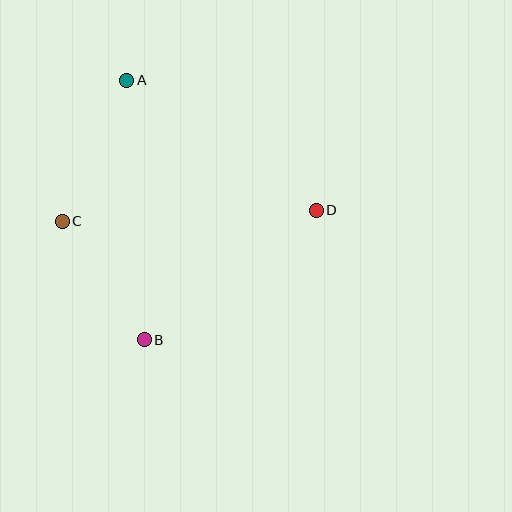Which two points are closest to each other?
Points B and C are closest to each other.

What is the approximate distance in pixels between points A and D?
The distance between A and D is approximately 230 pixels.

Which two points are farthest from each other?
Points A and B are farthest from each other.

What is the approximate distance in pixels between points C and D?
The distance between C and D is approximately 255 pixels.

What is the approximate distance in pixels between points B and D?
The distance between B and D is approximately 215 pixels.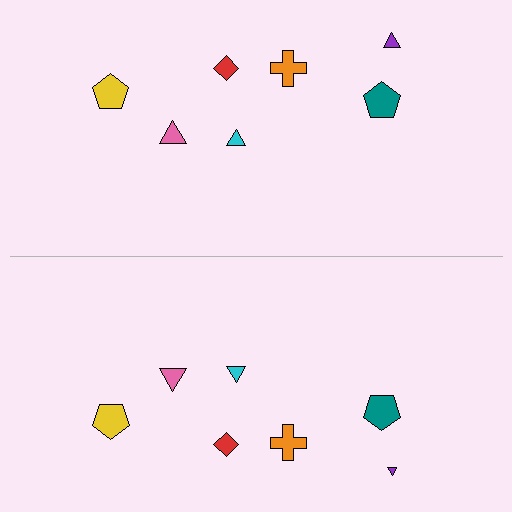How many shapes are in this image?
There are 14 shapes in this image.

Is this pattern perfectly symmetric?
No, the pattern is not perfectly symmetric. The purple triangle on the bottom side has a different size than its mirror counterpart.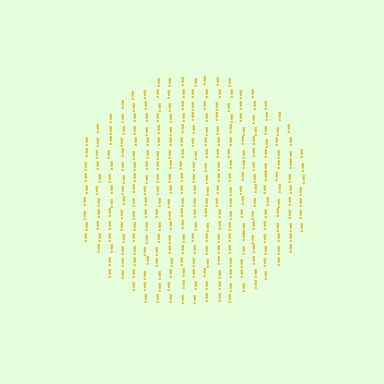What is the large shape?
The large shape is a circle.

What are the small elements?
The small elements are exclamation marks.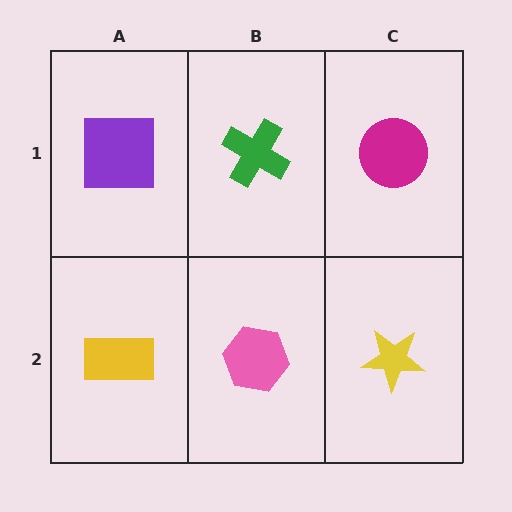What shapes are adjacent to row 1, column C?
A yellow star (row 2, column C), a green cross (row 1, column B).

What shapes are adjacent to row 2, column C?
A magenta circle (row 1, column C), a pink hexagon (row 2, column B).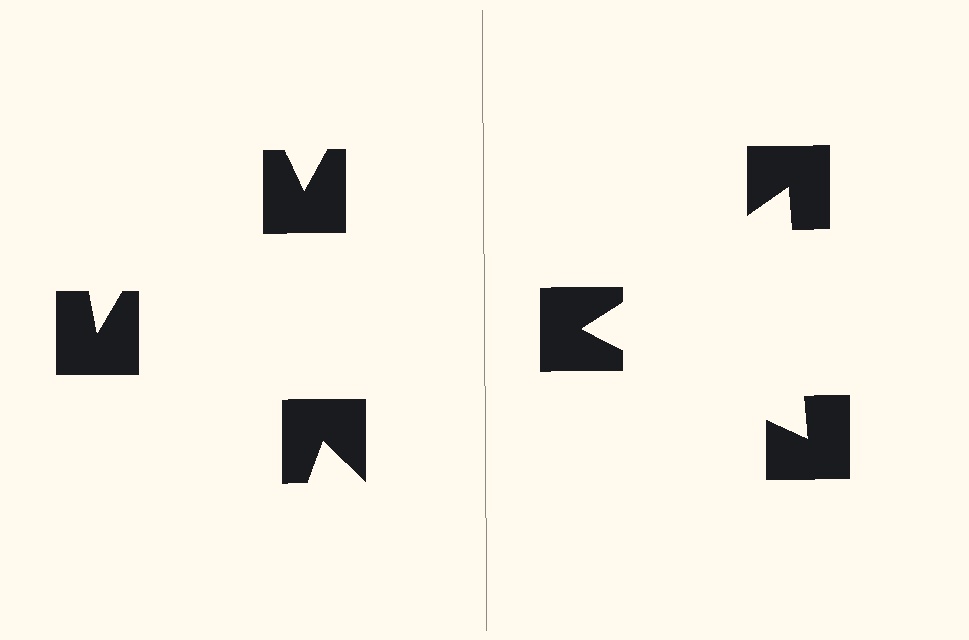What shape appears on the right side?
An illusory triangle.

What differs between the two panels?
The notched squares are positioned identically on both sides; only the wedge orientations differ. On the right they align to a triangle; on the left they are misaligned.